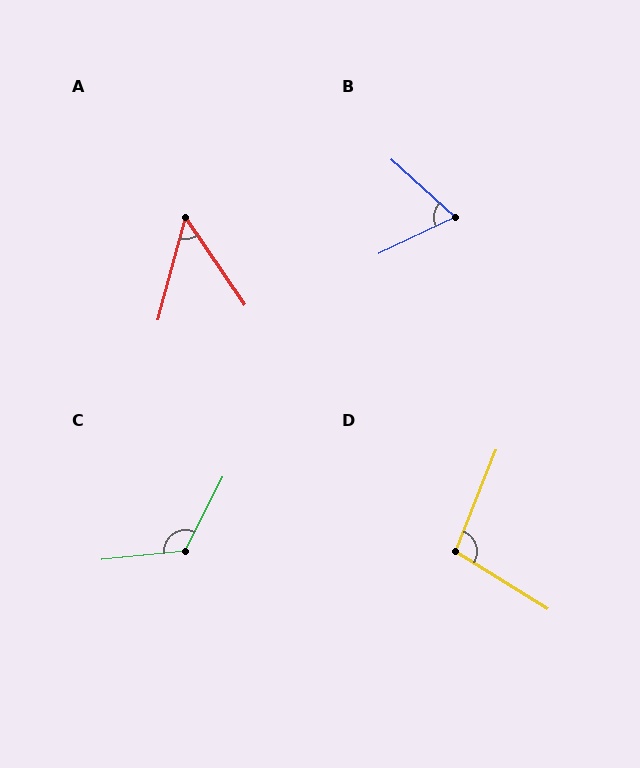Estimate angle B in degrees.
Approximately 68 degrees.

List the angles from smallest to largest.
A (49°), B (68°), D (100°), C (123°).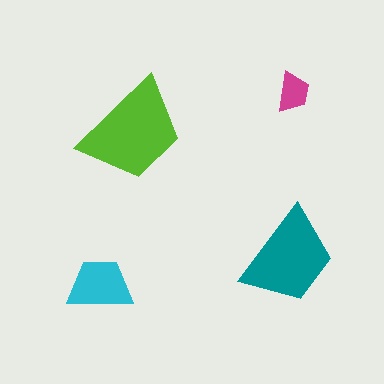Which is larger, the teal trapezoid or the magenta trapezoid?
The teal one.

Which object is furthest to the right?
The magenta trapezoid is rightmost.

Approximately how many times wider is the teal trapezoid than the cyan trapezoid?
About 1.5 times wider.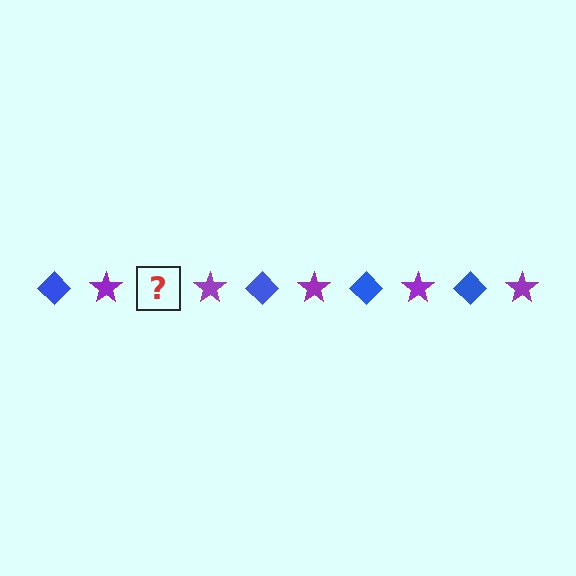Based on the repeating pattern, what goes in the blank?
The blank should be a blue diamond.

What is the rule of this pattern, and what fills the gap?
The rule is that the pattern alternates between blue diamond and purple star. The gap should be filled with a blue diamond.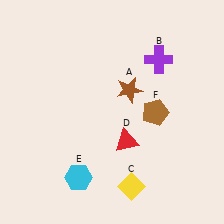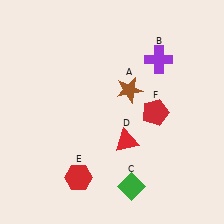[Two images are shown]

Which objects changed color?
C changed from yellow to green. E changed from cyan to red. F changed from brown to red.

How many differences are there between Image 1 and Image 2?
There are 3 differences between the two images.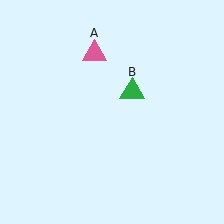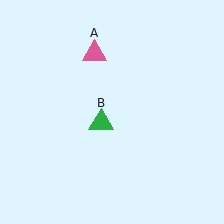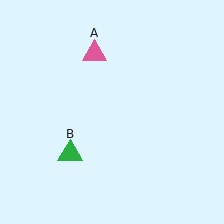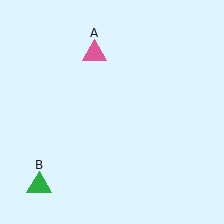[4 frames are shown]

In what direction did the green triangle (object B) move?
The green triangle (object B) moved down and to the left.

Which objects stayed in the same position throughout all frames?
Pink triangle (object A) remained stationary.